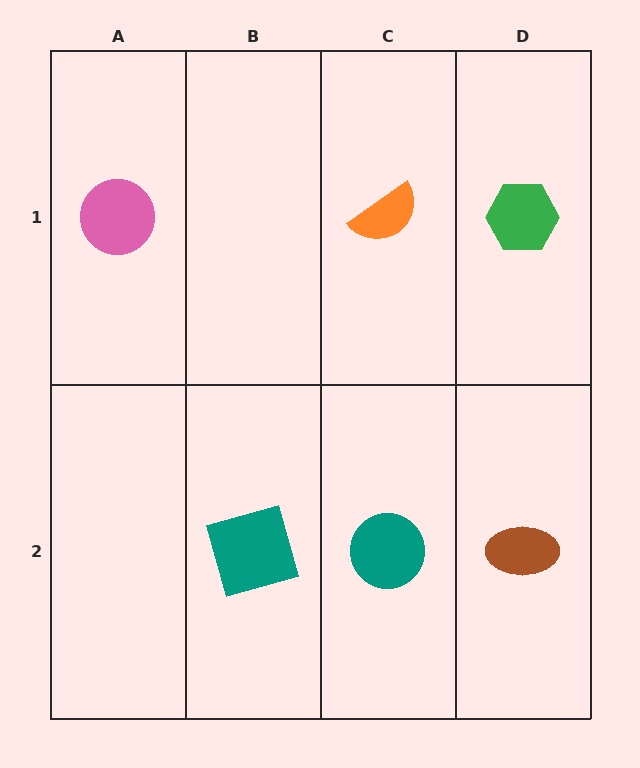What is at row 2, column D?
A brown ellipse.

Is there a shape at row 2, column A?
No, that cell is empty.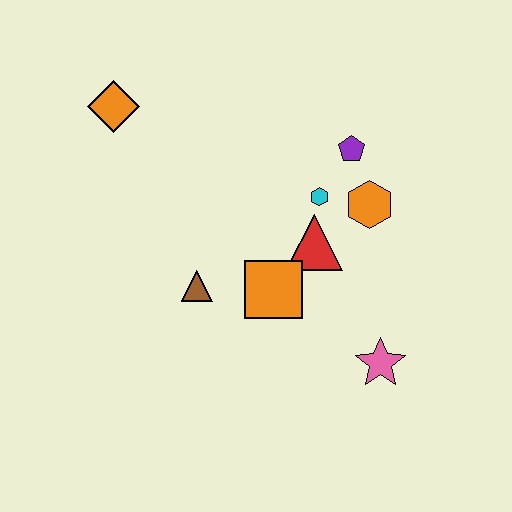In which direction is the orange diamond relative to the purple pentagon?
The orange diamond is to the left of the purple pentagon.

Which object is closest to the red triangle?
The cyan hexagon is closest to the red triangle.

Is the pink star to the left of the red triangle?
No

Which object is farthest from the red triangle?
The orange diamond is farthest from the red triangle.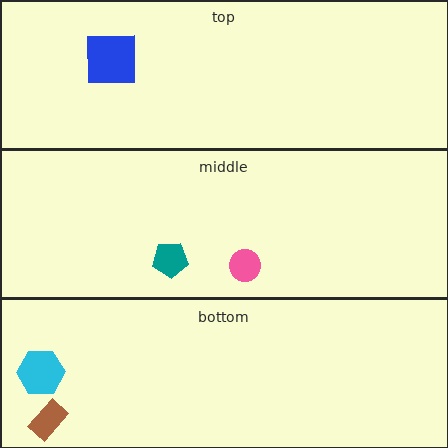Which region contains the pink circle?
The middle region.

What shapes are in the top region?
The blue square.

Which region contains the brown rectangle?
The bottom region.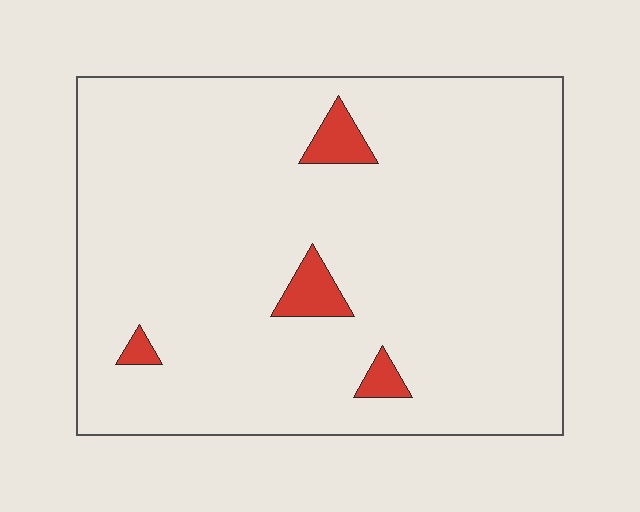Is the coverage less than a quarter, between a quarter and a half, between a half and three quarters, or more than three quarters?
Less than a quarter.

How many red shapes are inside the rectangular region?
4.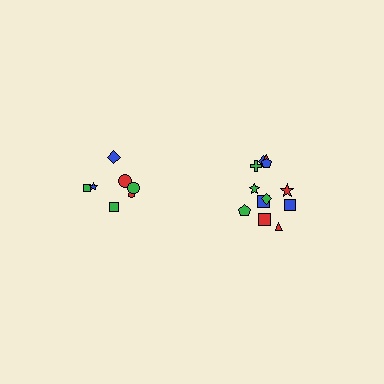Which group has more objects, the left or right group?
The right group.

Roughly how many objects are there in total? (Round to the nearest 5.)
Roughly 20 objects in total.